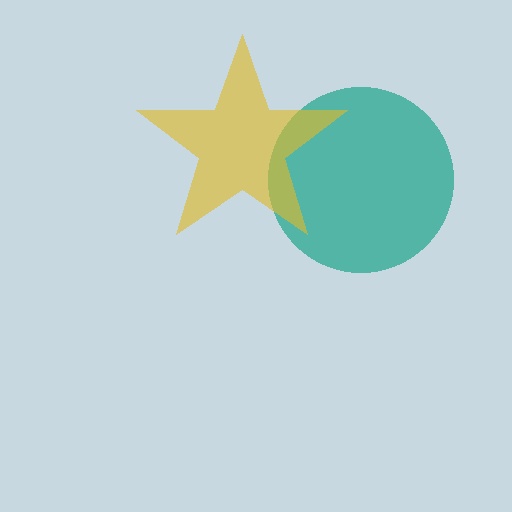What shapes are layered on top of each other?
The layered shapes are: a teal circle, a yellow star.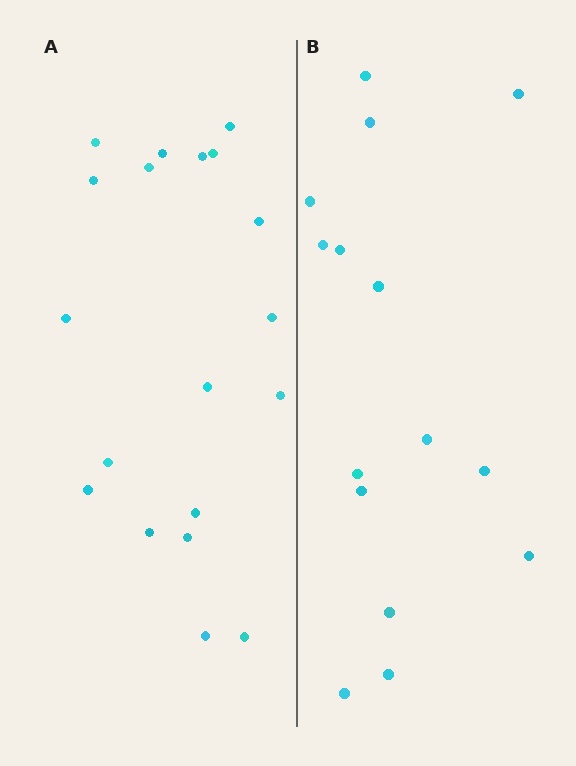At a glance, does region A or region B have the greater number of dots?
Region A (the left region) has more dots.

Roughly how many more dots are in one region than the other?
Region A has about 4 more dots than region B.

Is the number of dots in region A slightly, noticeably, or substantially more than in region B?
Region A has noticeably more, but not dramatically so. The ratio is roughly 1.3 to 1.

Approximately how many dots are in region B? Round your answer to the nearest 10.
About 20 dots. (The exact count is 15, which rounds to 20.)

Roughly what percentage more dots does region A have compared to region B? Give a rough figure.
About 25% more.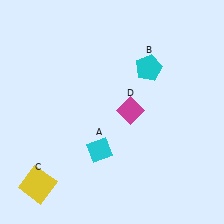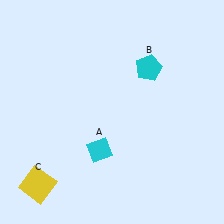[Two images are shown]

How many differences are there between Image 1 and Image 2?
There is 1 difference between the two images.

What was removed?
The magenta diamond (D) was removed in Image 2.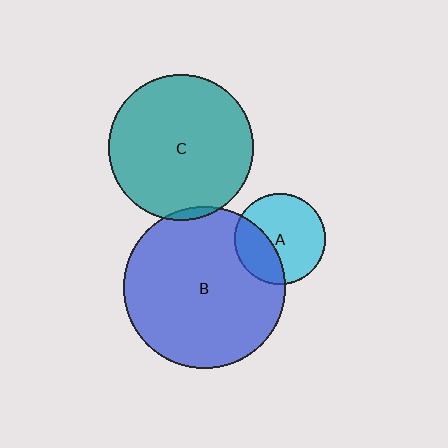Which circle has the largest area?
Circle B (blue).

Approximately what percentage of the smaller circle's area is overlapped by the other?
Approximately 30%.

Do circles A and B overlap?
Yes.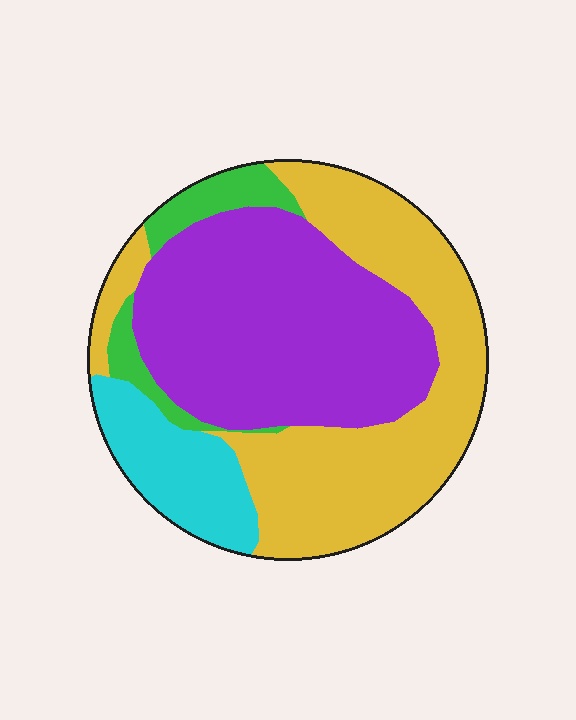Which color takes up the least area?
Green, at roughly 10%.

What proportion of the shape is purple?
Purple takes up about two fifths (2/5) of the shape.